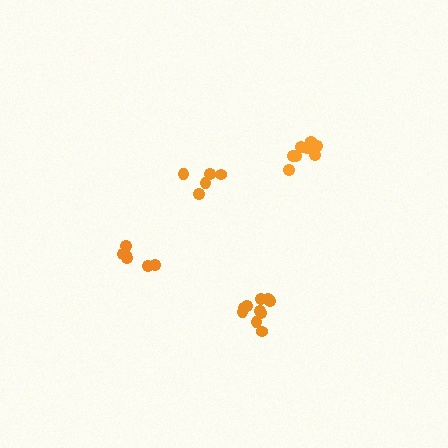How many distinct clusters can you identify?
There are 4 distinct clusters.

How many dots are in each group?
Group 1: 5 dots, Group 2: 8 dots, Group 3: 10 dots, Group 4: 6 dots (29 total).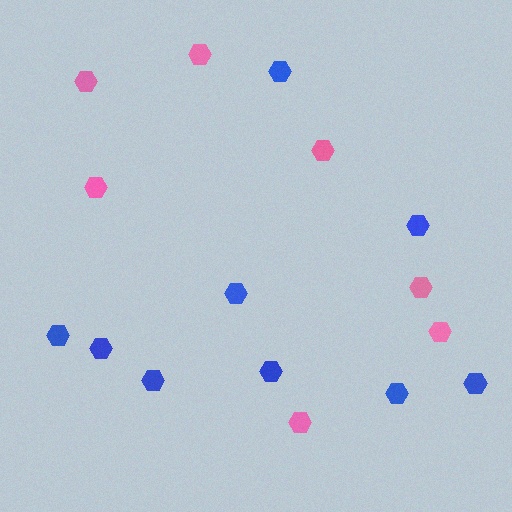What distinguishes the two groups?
There are 2 groups: one group of blue hexagons (9) and one group of pink hexagons (7).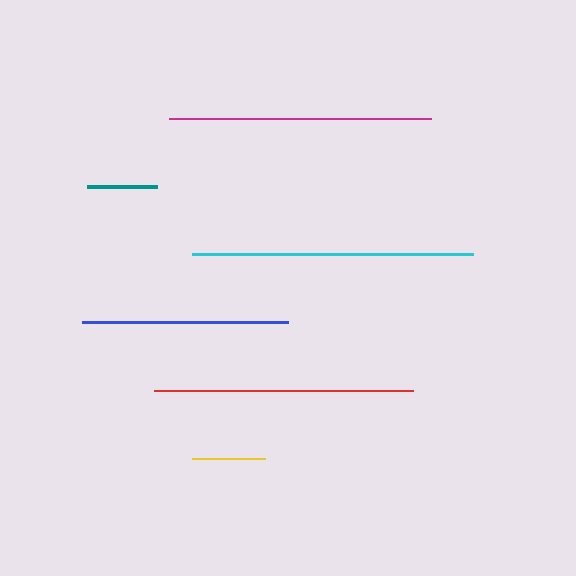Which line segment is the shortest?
The teal line is the shortest at approximately 70 pixels.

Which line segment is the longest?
The cyan line is the longest at approximately 281 pixels.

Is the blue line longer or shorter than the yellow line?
The blue line is longer than the yellow line.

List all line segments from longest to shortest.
From longest to shortest: cyan, magenta, red, blue, yellow, teal.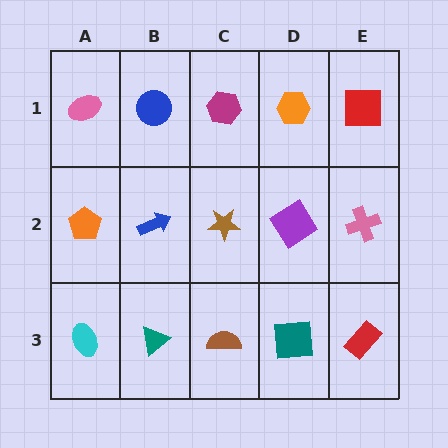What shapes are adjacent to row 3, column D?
A purple diamond (row 2, column D), a brown semicircle (row 3, column C), a red rectangle (row 3, column E).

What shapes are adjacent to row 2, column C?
A magenta hexagon (row 1, column C), a brown semicircle (row 3, column C), a blue arrow (row 2, column B), a purple diamond (row 2, column D).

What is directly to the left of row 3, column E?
A teal square.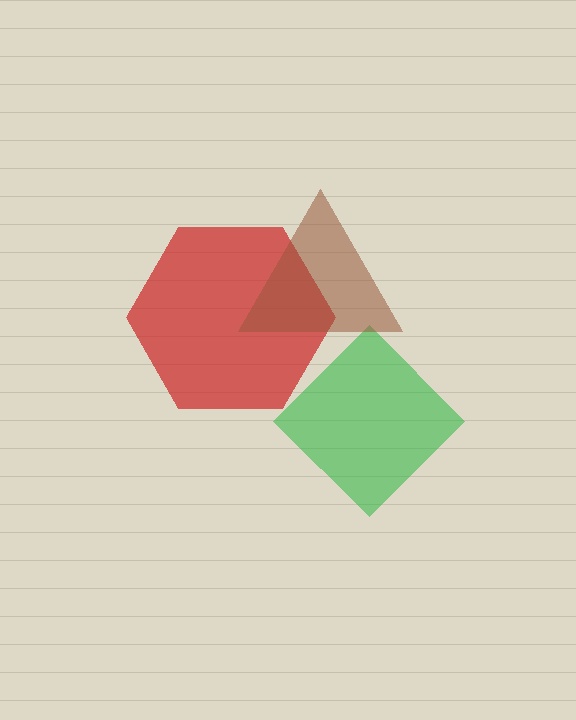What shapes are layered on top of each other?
The layered shapes are: a green diamond, a red hexagon, a brown triangle.